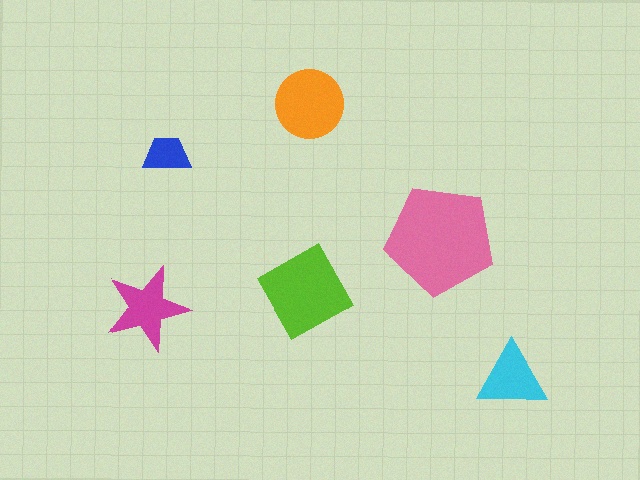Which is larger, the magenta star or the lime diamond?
The lime diamond.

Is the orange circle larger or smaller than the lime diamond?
Smaller.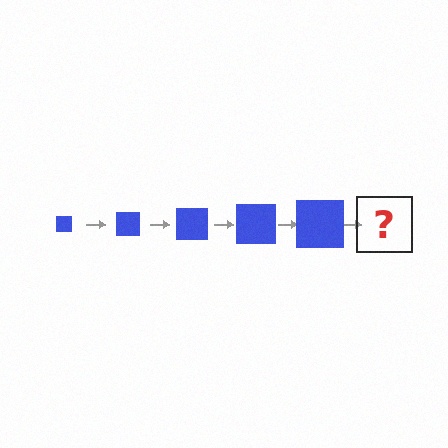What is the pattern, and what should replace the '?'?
The pattern is that the square gets progressively larger each step. The '?' should be a blue square, larger than the previous one.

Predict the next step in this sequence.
The next step is a blue square, larger than the previous one.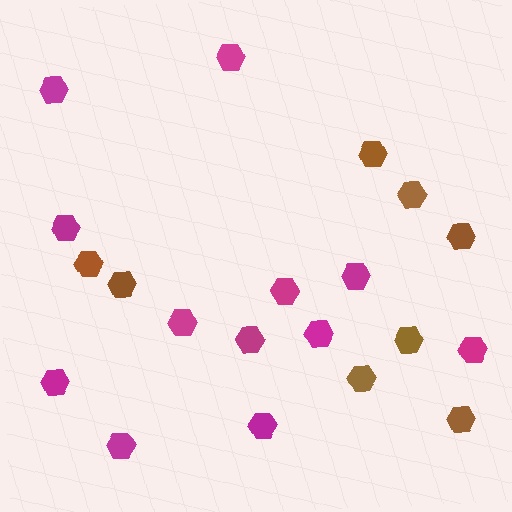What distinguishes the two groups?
There are 2 groups: one group of brown hexagons (8) and one group of magenta hexagons (12).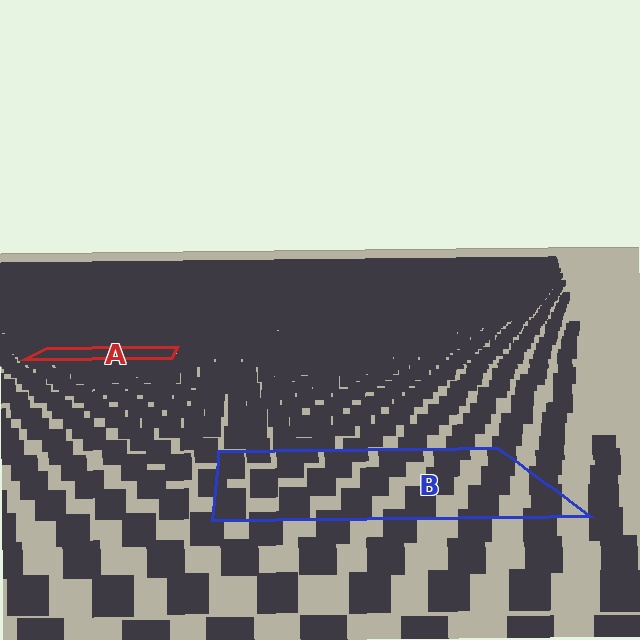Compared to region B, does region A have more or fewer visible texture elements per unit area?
Region A has more texture elements per unit area — they are packed more densely because it is farther away.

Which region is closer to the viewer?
Region B is closer. The texture elements there are larger and more spread out.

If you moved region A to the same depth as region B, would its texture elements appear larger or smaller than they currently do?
They would appear larger. At a closer depth, the same texture elements are projected at a bigger on-screen size.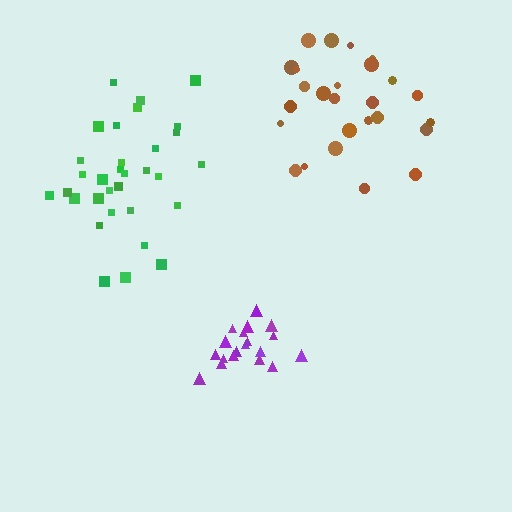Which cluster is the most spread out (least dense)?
Brown.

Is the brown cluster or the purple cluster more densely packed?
Purple.